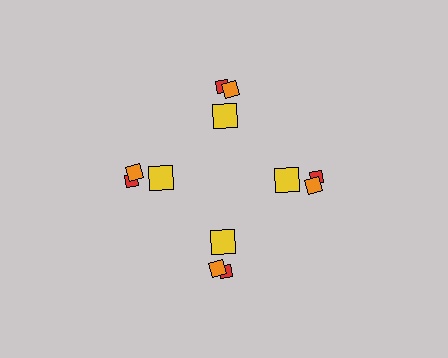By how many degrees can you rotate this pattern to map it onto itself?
The pattern maps onto itself every 90 degrees of rotation.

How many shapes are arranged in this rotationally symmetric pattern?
There are 12 shapes, arranged in 4 groups of 3.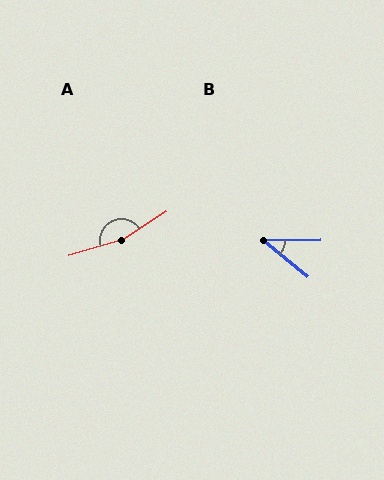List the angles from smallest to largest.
B (41°), A (163°).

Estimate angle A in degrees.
Approximately 163 degrees.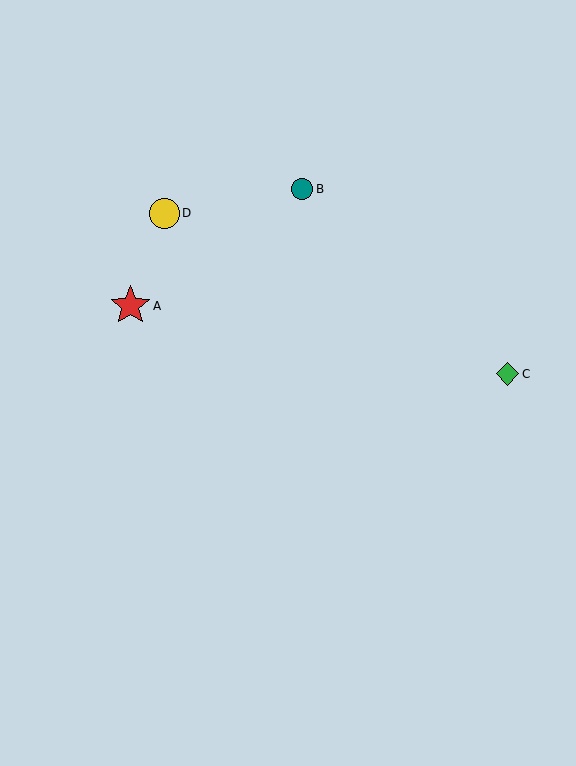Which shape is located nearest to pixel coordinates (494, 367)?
The green diamond (labeled C) at (507, 374) is nearest to that location.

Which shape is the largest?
The red star (labeled A) is the largest.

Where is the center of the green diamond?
The center of the green diamond is at (507, 374).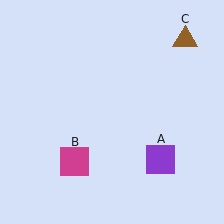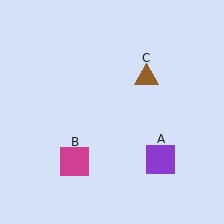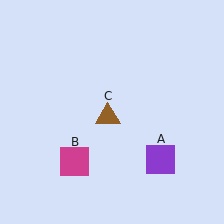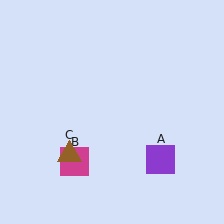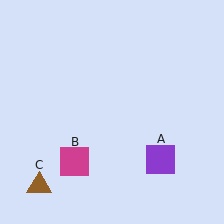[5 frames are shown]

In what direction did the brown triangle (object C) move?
The brown triangle (object C) moved down and to the left.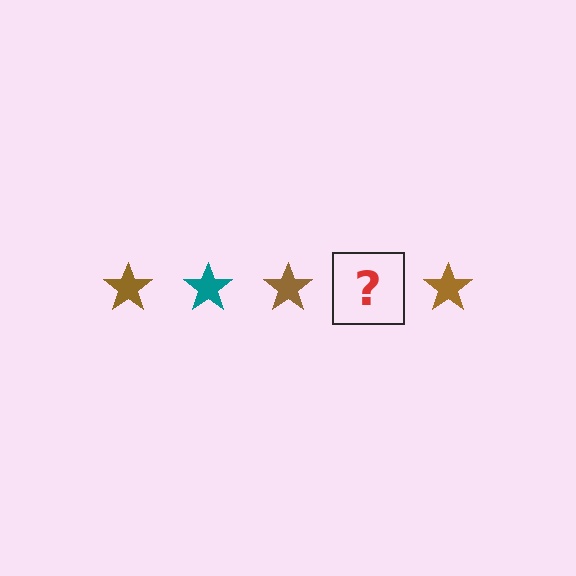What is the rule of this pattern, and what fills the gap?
The rule is that the pattern cycles through brown, teal stars. The gap should be filled with a teal star.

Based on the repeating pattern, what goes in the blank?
The blank should be a teal star.